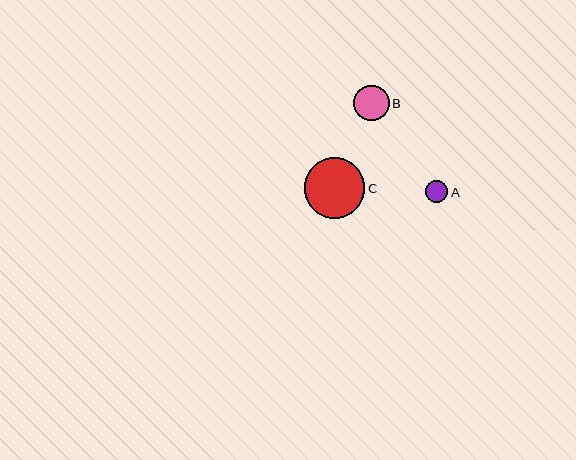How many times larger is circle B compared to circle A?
Circle B is approximately 1.6 times the size of circle A.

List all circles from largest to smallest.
From largest to smallest: C, B, A.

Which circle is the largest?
Circle C is the largest with a size of approximately 61 pixels.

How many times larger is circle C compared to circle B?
Circle C is approximately 1.7 times the size of circle B.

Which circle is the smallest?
Circle A is the smallest with a size of approximately 22 pixels.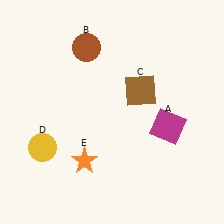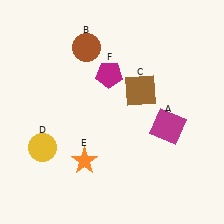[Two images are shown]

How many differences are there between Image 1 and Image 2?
There is 1 difference between the two images.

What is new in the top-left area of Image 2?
A magenta pentagon (F) was added in the top-left area of Image 2.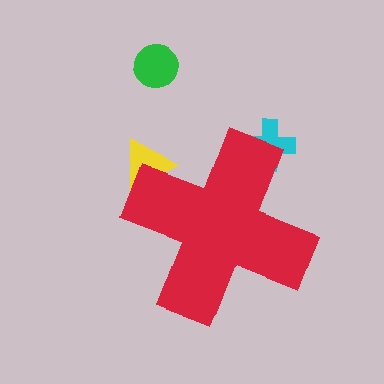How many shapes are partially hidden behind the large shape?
2 shapes are partially hidden.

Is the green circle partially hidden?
No, the green circle is fully visible.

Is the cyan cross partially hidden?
Yes, the cyan cross is partially hidden behind the red cross.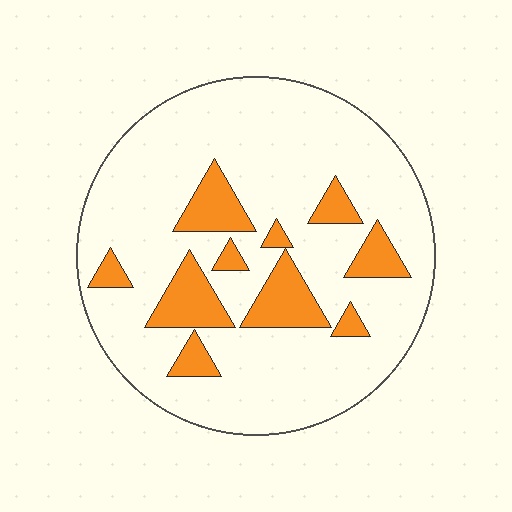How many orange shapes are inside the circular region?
10.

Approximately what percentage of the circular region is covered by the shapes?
Approximately 20%.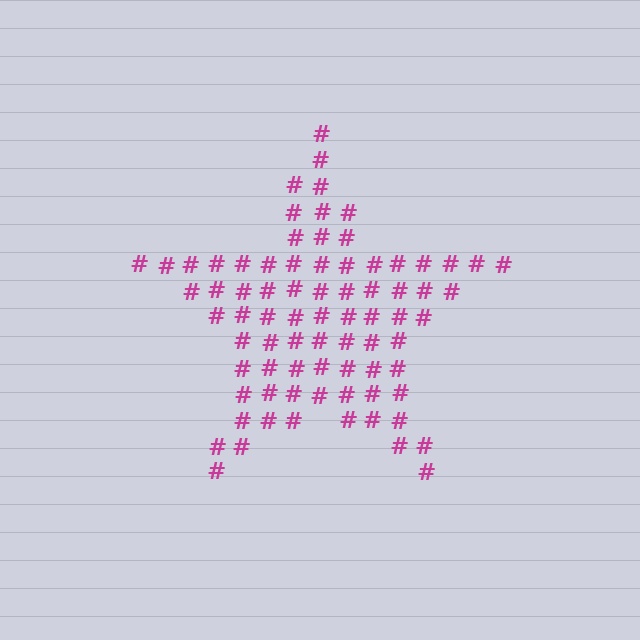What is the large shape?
The large shape is a star.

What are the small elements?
The small elements are hash symbols.